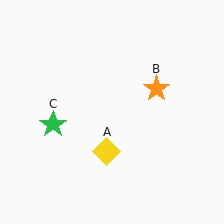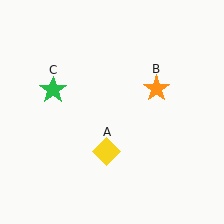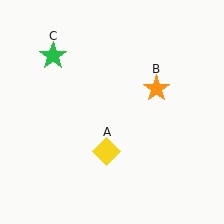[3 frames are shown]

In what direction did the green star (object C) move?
The green star (object C) moved up.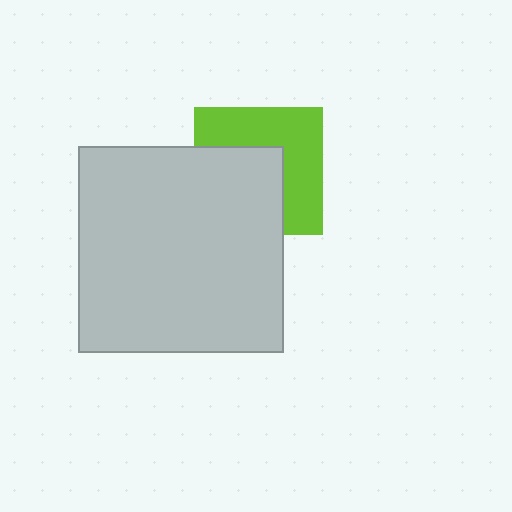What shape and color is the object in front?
The object in front is a light gray square.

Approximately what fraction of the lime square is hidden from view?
Roughly 49% of the lime square is hidden behind the light gray square.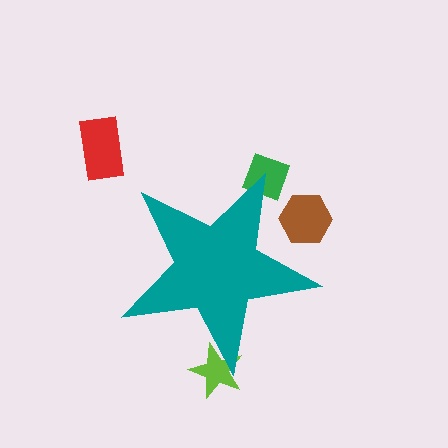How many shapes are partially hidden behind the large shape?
3 shapes are partially hidden.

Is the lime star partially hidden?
Yes, the lime star is partially hidden behind the teal star.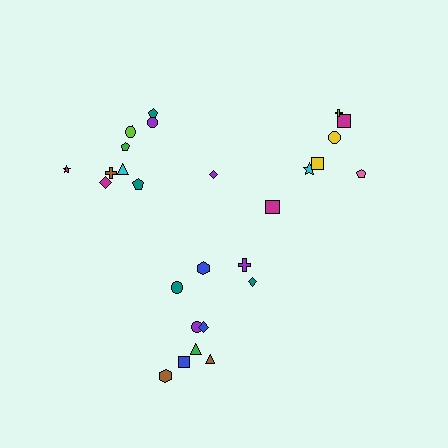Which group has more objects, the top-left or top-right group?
The top-left group.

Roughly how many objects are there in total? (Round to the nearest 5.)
Roughly 30 objects in total.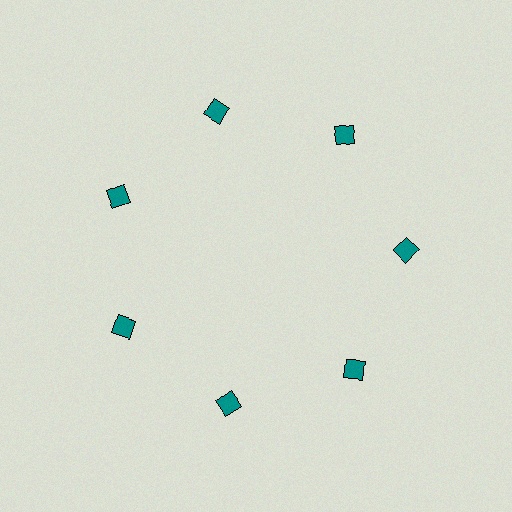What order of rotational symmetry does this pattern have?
This pattern has 7-fold rotational symmetry.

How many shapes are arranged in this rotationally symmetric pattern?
There are 7 shapes, arranged in 7 groups of 1.